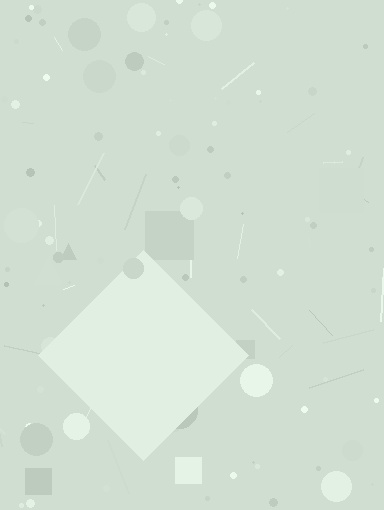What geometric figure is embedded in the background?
A diamond is embedded in the background.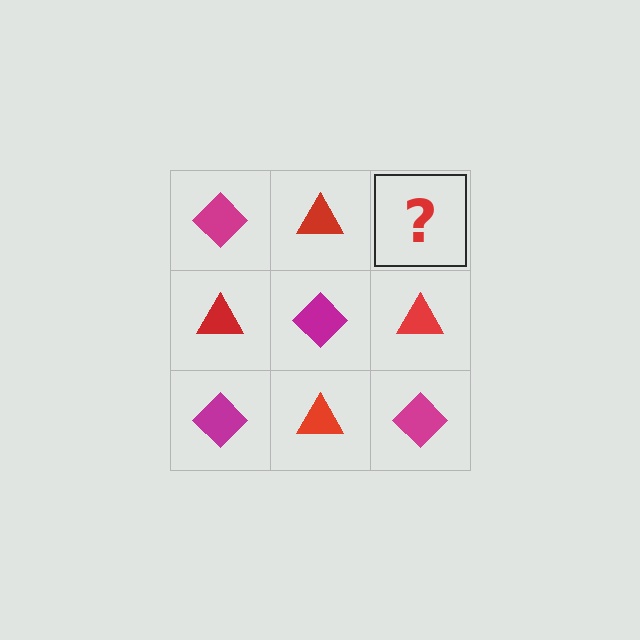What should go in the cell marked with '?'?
The missing cell should contain a magenta diamond.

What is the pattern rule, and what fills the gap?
The rule is that it alternates magenta diamond and red triangle in a checkerboard pattern. The gap should be filled with a magenta diamond.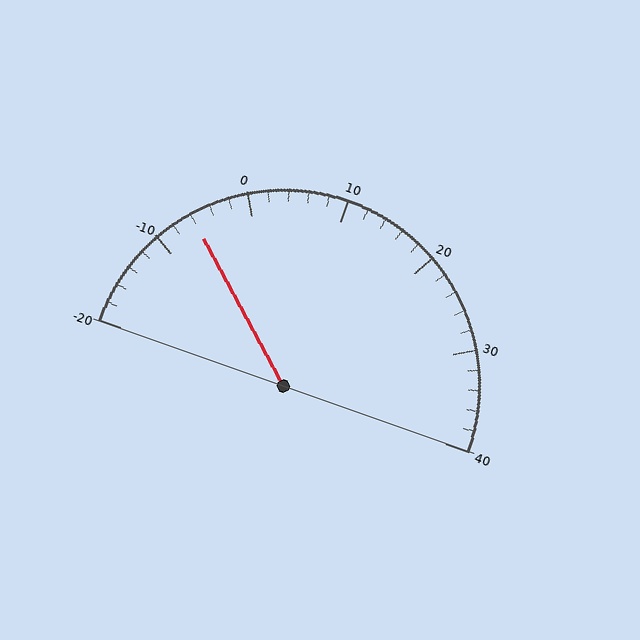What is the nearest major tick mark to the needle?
The nearest major tick mark is -10.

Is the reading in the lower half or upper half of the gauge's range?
The reading is in the lower half of the range (-20 to 40).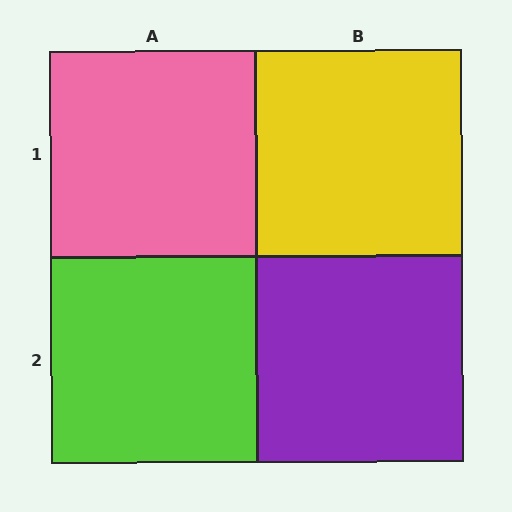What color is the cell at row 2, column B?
Purple.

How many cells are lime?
1 cell is lime.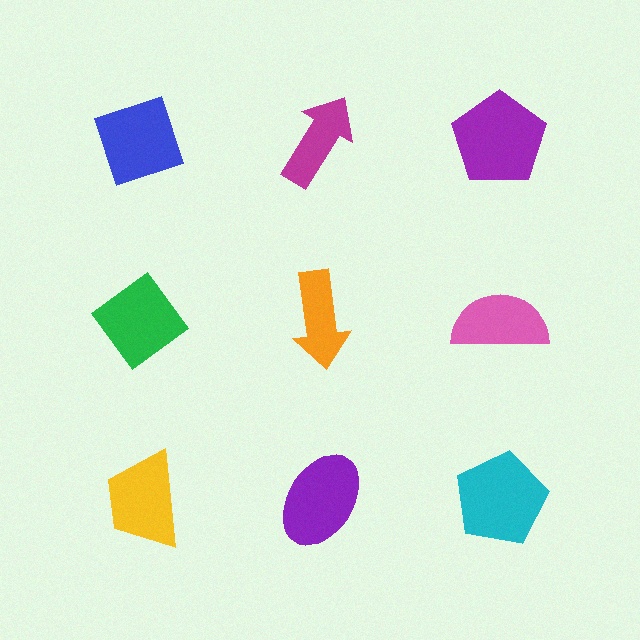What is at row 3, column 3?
A cyan pentagon.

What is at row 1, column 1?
A blue diamond.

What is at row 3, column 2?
A purple ellipse.